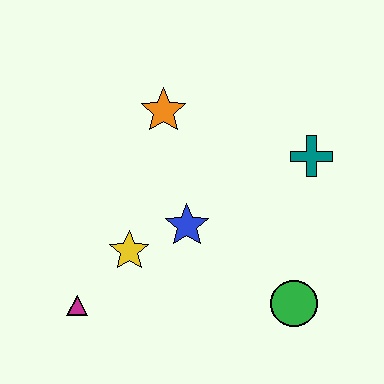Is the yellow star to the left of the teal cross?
Yes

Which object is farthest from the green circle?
The orange star is farthest from the green circle.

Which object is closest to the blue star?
The yellow star is closest to the blue star.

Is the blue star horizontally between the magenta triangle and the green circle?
Yes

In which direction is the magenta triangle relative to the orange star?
The magenta triangle is below the orange star.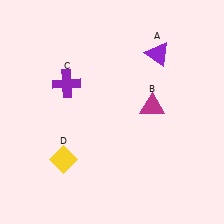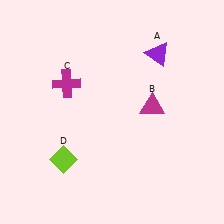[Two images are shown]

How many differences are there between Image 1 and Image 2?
There are 2 differences between the two images.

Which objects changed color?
C changed from purple to magenta. D changed from yellow to lime.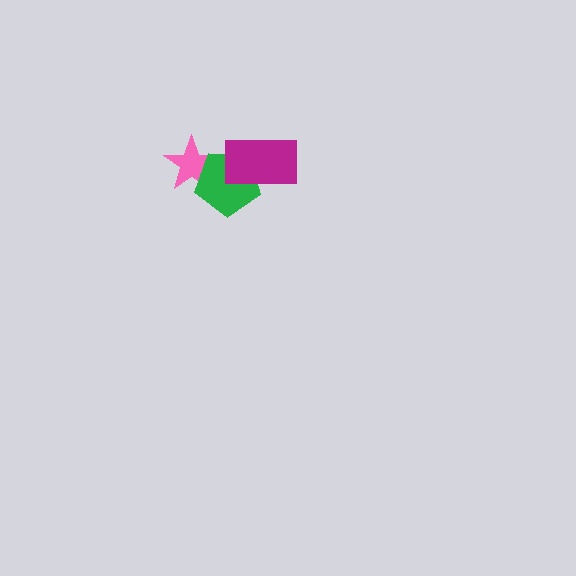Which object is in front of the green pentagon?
The magenta rectangle is in front of the green pentagon.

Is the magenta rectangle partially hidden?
No, no other shape covers it.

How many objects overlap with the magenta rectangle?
1 object overlaps with the magenta rectangle.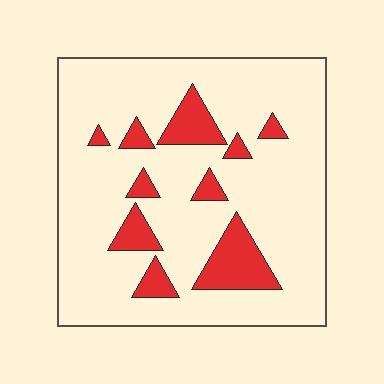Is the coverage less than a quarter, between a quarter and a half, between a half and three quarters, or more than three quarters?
Less than a quarter.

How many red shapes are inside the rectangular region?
10.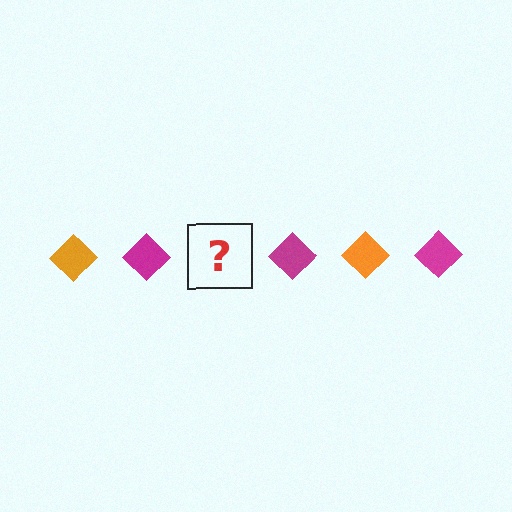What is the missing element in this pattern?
The missing element is an orange diamond.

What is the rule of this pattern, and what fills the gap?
The rule is that the pattern cycles through orange, magenta diamonds. The gap should be filled with an orange diamond.